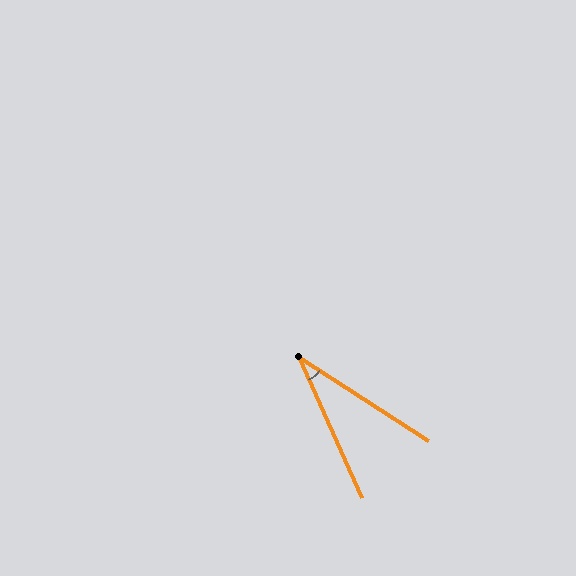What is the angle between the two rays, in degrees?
Approximately 33 degrees.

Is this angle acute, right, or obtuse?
It is acute.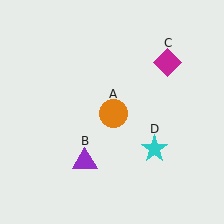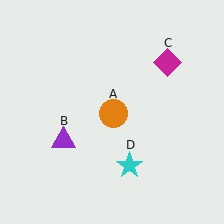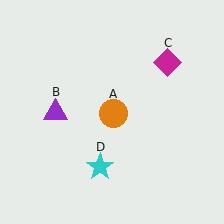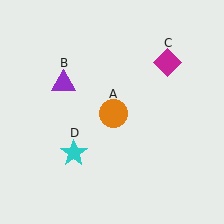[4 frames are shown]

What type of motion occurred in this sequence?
The purple triangle (object B), cyan star (object D) rotated clockwise around the center of the scene.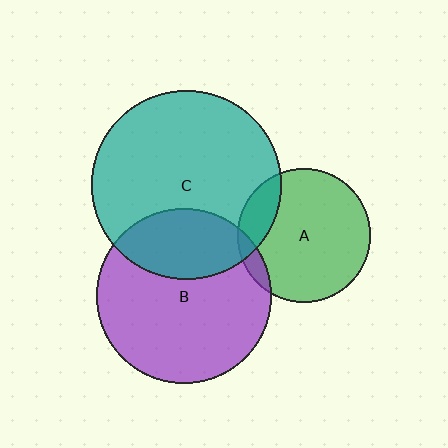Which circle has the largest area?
Circle C (teal).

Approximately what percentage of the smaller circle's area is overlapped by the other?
Approximately 15%.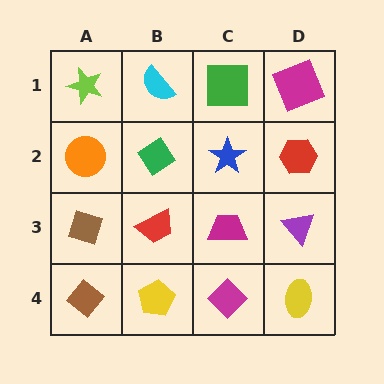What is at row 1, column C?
A green square.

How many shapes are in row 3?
4 shapes.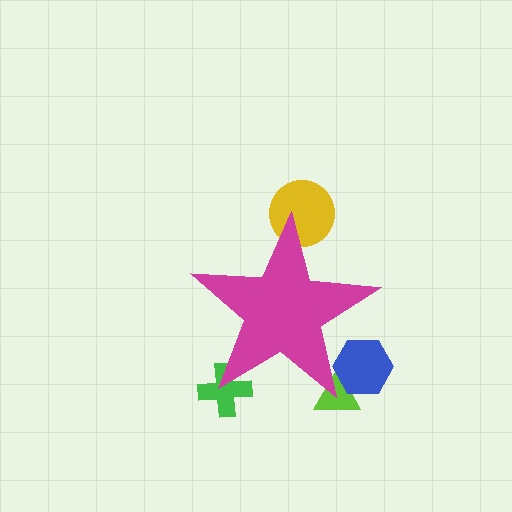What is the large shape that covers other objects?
A magenta star.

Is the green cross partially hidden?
Yes, the green cross is partially hidden behind the magenta star.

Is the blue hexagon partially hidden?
Yes, the blue hexagon is partially hidden behind the magenta star.